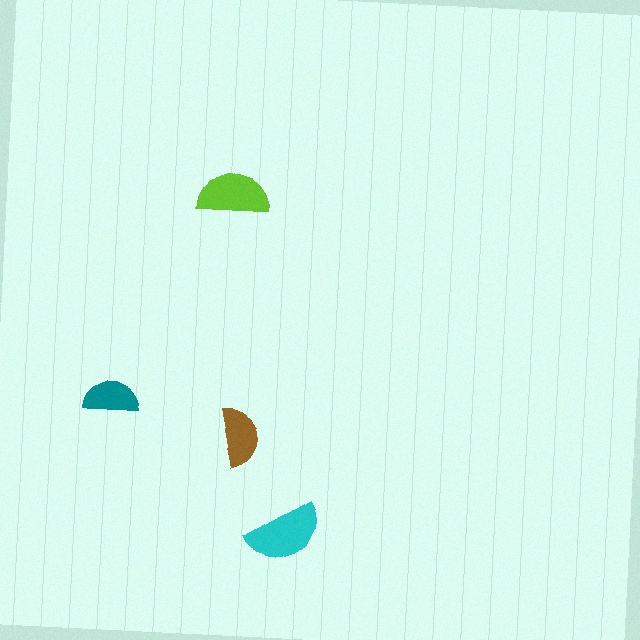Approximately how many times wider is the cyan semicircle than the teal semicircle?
About 1.5 times wider.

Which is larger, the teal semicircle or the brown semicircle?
The brown one.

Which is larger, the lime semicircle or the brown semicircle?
The lime one.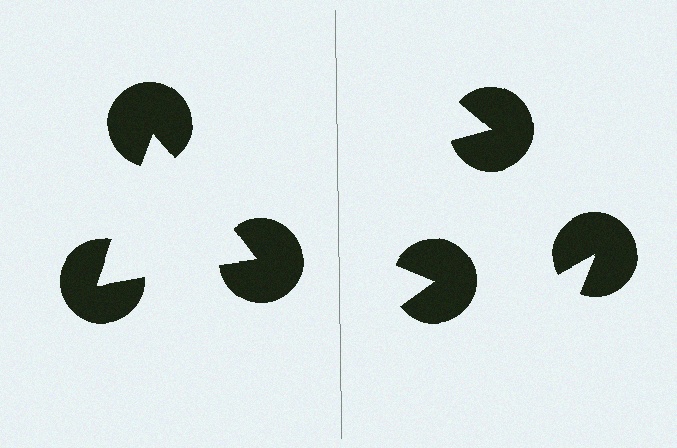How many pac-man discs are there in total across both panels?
6 — 3 on each side.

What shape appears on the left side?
An illusory triangle.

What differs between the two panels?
The pac-man discs are positioned identically on both sides; only the wedge orientations differ. On the left they align to a triangle; on the right they are misaligned.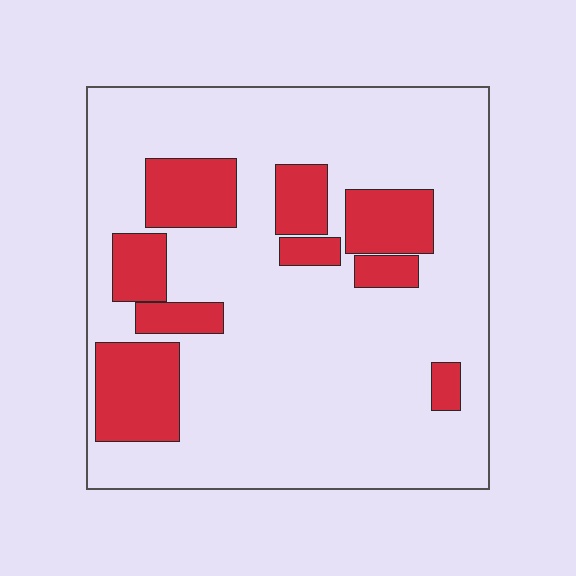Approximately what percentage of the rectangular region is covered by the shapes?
Approximately 20%.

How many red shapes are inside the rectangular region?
9.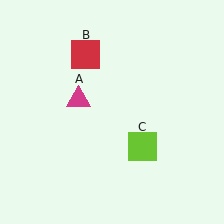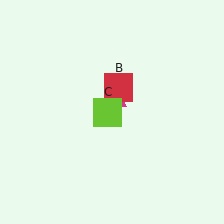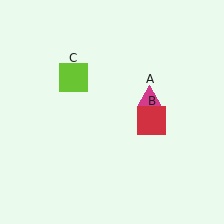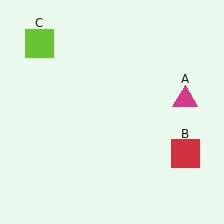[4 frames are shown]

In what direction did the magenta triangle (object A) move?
The magenta triangle (object A) moved right.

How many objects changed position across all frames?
3 objects changed position: magenta triangle (object A), red square (object B), lime square (object C).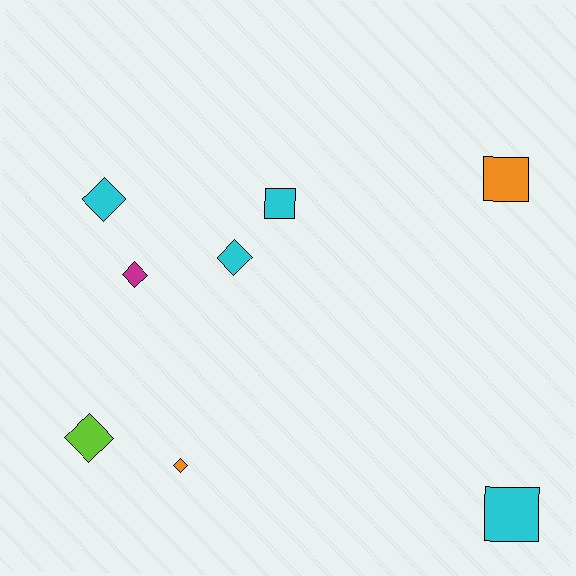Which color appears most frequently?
Cyan, with 4 objects.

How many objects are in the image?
There are 8 objects.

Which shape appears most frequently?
Diamond, with 5 objects.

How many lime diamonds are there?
There is 1 lime diamond.